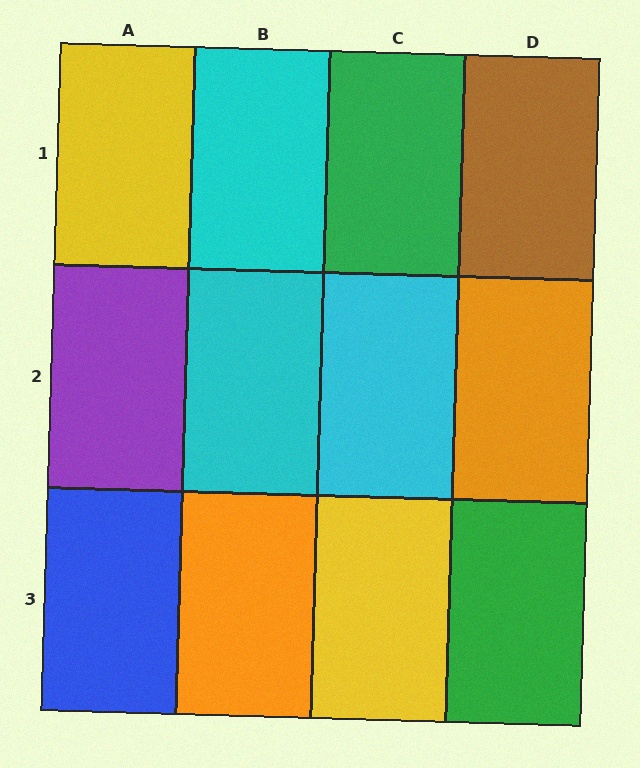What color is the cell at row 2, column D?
Orange.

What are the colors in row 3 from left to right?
Blue, orange, yellow, green.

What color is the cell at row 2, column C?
Cyan.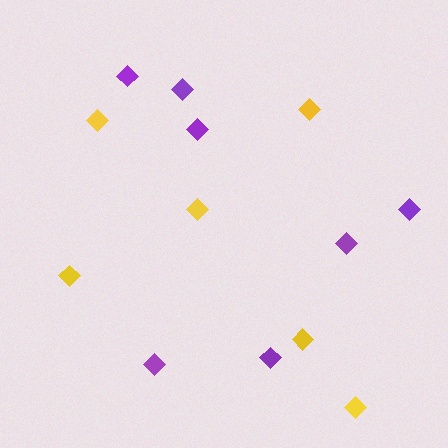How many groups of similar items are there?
There are 2 groups: one group of yellow diamonds (6) and one group of purple diamonds (7).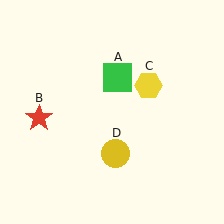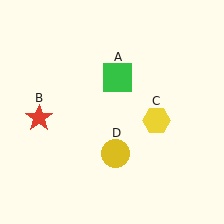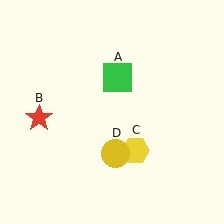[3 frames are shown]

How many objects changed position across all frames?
1 object changed position: yellow hexagon (object C).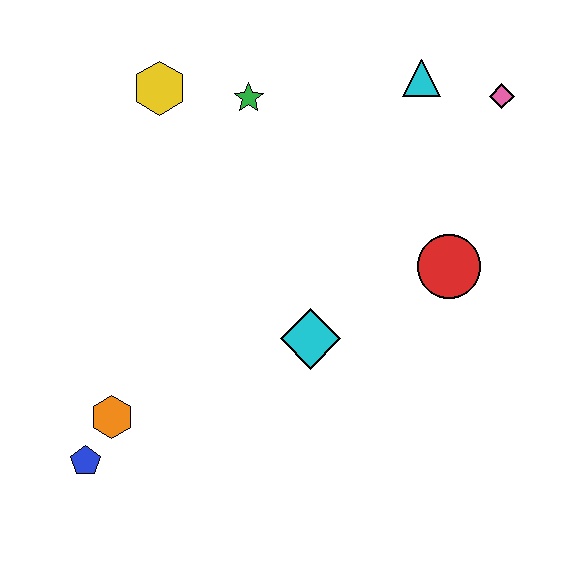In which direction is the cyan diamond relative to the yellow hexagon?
The cyan diamond is below the yellow hexagon.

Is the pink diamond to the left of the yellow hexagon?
No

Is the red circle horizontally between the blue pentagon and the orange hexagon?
No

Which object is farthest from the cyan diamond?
The pink diamond is farthest from the cyan diamond.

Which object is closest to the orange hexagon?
The blue pentagon is closest to the orange hexagon.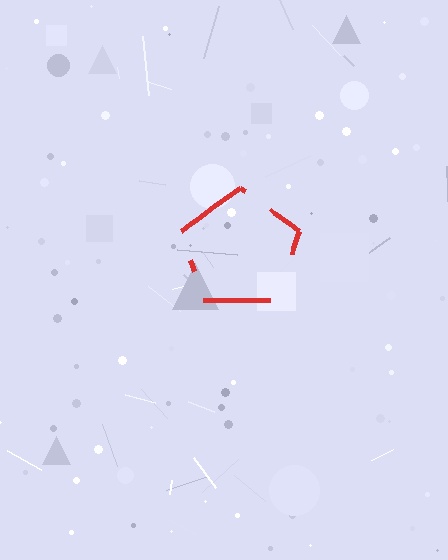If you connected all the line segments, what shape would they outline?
They would outline a pentagon.